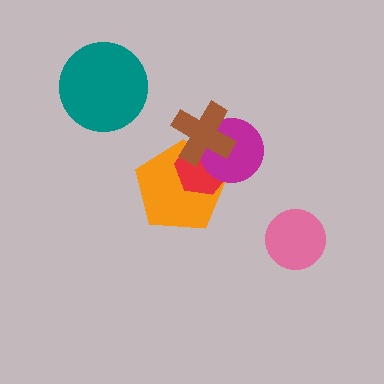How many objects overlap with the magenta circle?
3 objects overlap with the magenta circle.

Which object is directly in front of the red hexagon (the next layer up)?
The magenta circle is directly in front of the red hexagon.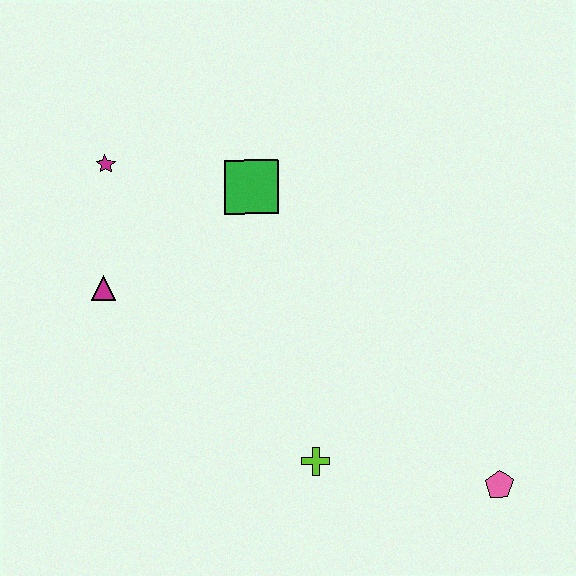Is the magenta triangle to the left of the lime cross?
Yes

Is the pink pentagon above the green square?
No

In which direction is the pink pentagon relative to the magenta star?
The pink pentagon is to the right of the magenta star.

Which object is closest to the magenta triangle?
The magenta star is closest to the magenta triangle.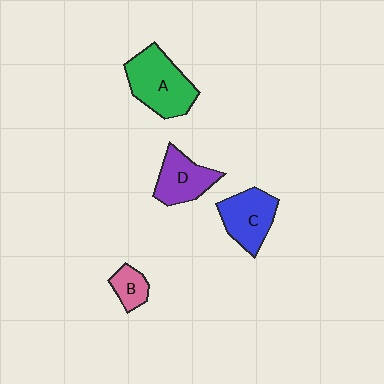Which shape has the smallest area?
Shape B (pink).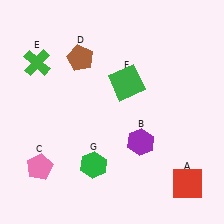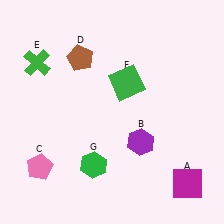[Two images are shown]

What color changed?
The square (A) changed from red in Image 1 to magenta in Image 2.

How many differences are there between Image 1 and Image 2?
There is 1 difference between the two images.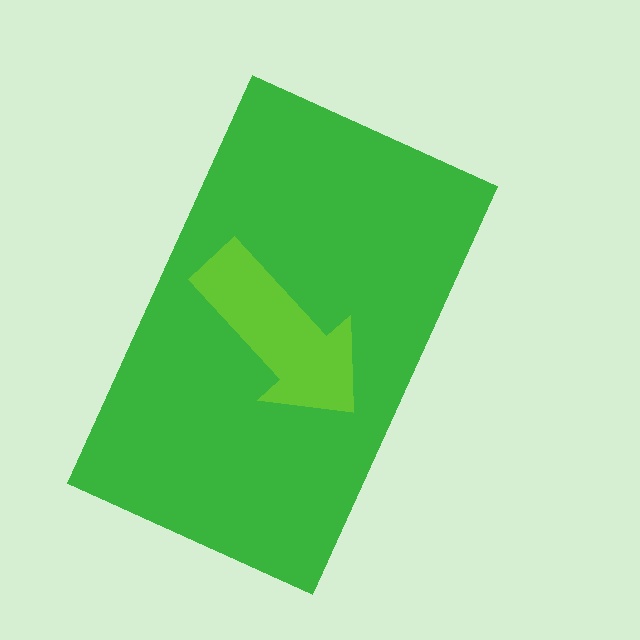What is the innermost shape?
The lime arrow.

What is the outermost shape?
The green rectangle.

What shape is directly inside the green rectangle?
The lime arrow.